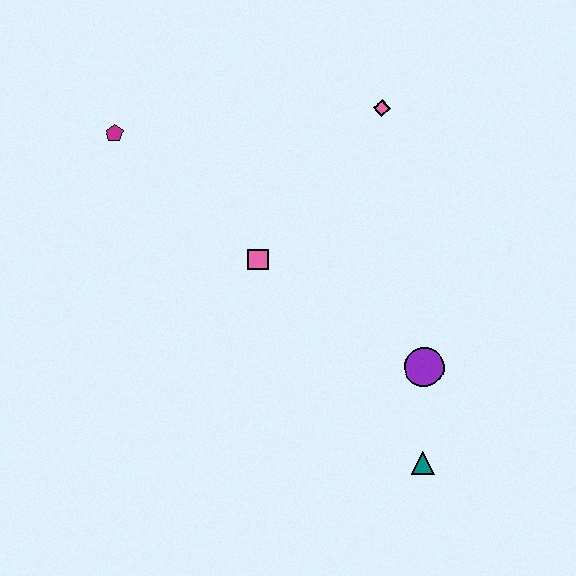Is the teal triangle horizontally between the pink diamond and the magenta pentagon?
No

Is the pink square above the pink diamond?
No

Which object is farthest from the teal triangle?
The magenta pentagon is farthest from the teal triangle.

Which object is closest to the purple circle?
The teal triangle is closest to the purple circle.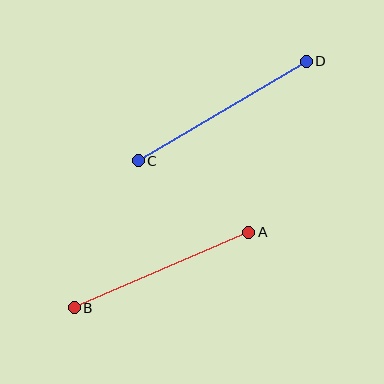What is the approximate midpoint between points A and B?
The midpoint is at approximately (161, 270) pixels.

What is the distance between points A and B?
The distance is approximately 190 pixels.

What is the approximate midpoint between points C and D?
The midpoint is at approximately (222, 111) pixels.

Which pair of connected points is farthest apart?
Points C and D are farthest apart.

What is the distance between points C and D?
The distance is approximately 195 pixels.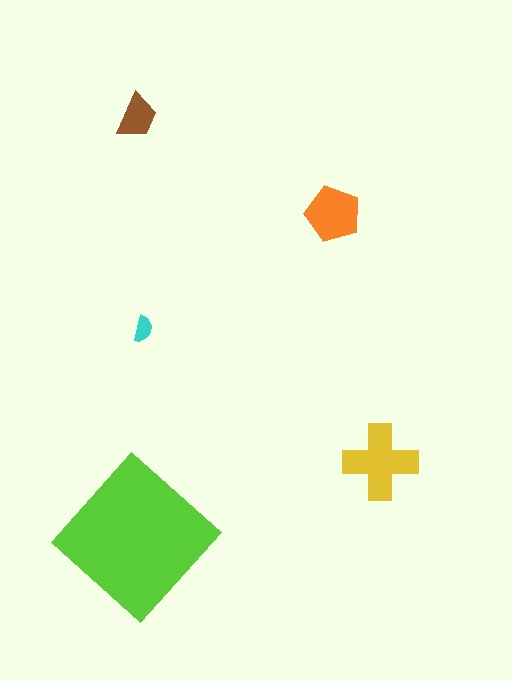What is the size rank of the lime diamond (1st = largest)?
1st.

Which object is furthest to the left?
The lime diamond is leftmost.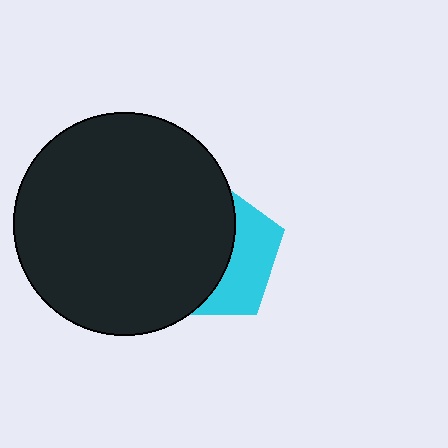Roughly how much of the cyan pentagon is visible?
A small part of it is visible (roughly 37%).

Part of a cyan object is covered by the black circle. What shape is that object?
It is a pentagon.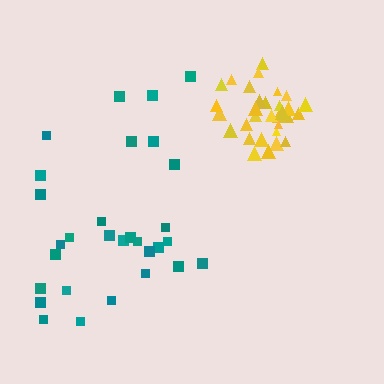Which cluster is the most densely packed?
Yellow.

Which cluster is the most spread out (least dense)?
Teal.